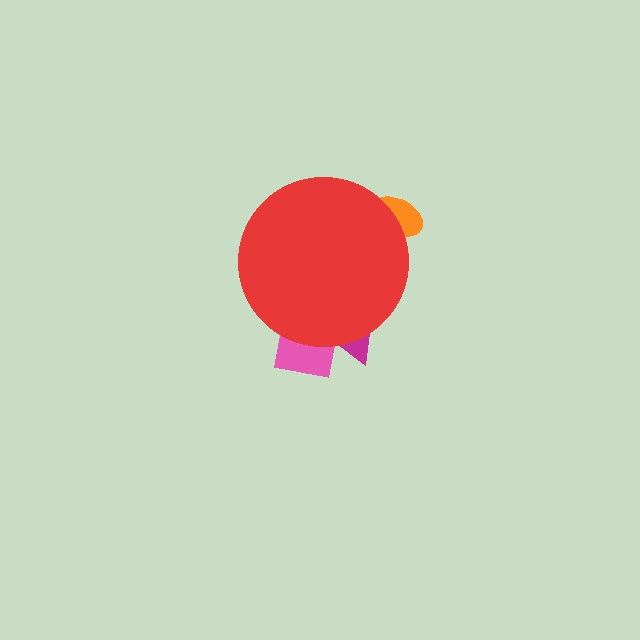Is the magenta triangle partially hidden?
Yes, the magenta triangle is partially hidden behind the red circle.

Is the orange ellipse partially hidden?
Yes, the orange ellipse is partially hidden behind the red circle.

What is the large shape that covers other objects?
A red circle.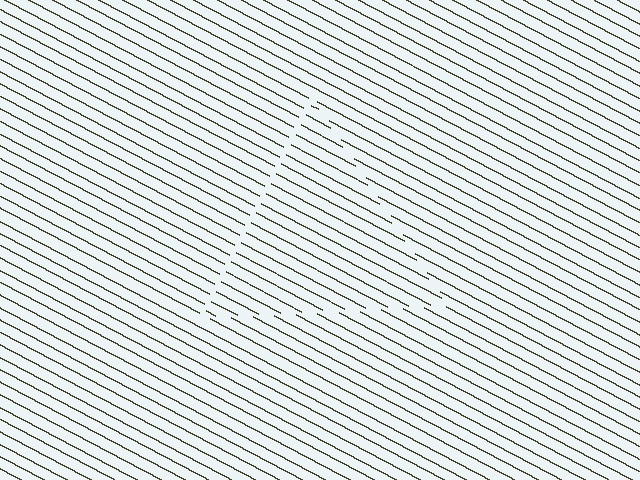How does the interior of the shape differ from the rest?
The interior of the shape contains the same grating, shifted by half a period — the contour is defined by the phase discontinuity where line-ends from the inner and outer gratings abut.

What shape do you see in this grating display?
An illusory triangle. The interior of the shape contains the same grating, shifted by half a period — the contour is defined by the phase discontinuity where line-ends from the inner and outer gratings abut.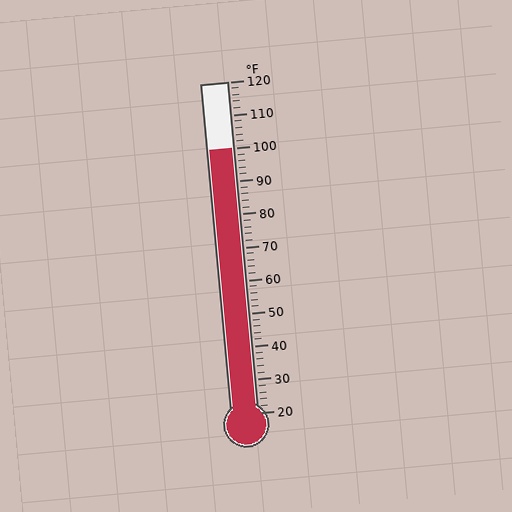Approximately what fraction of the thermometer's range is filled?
The thermometer is filled to approximately 80% of its range.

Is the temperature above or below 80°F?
The temperature is above 80°F.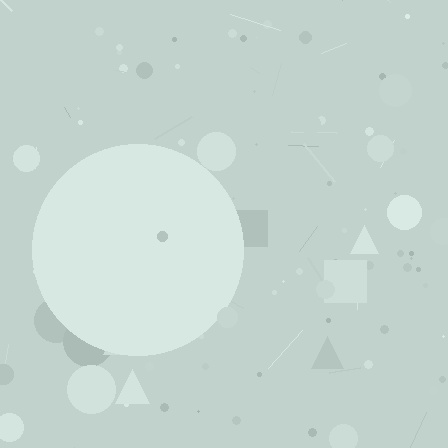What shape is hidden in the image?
A circle is hidden in the image.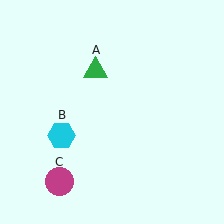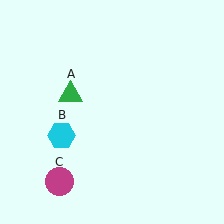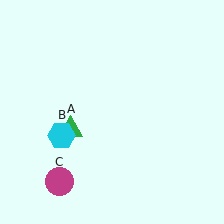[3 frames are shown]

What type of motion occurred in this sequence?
The green triangle (object A) rotated counterclockwise around the center of the scene.